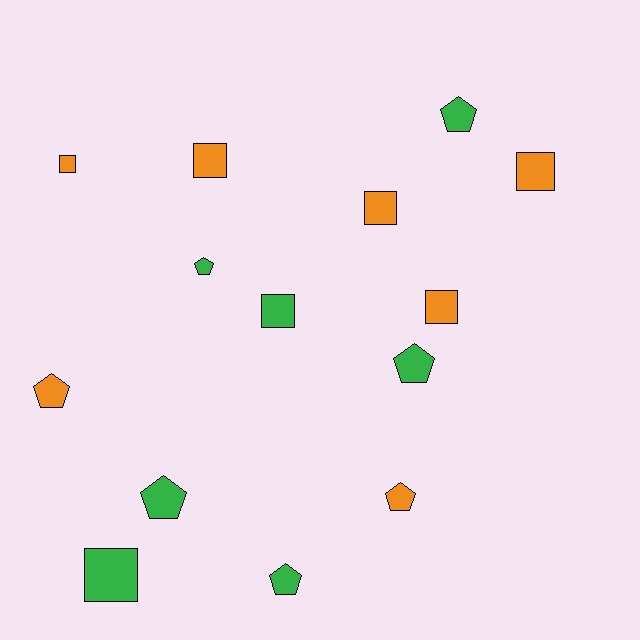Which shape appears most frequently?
Square, with 7 objects.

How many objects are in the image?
There are 14 objects.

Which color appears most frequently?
Orange, with 7 objects.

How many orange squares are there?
There are 5 orange squares.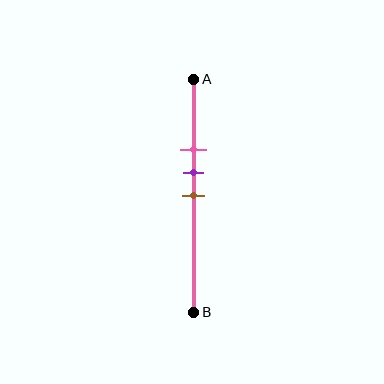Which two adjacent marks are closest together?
The purple and brown marks are the closest adjacent pair.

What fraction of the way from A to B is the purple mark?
The purple mark is approximately 40% (0.4) of the way from A to B.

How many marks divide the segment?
There are 3 marks dividing the segment.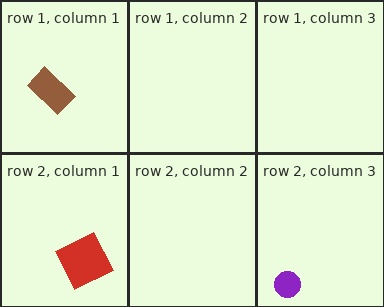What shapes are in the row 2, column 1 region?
The red square.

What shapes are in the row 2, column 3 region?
The purple circle.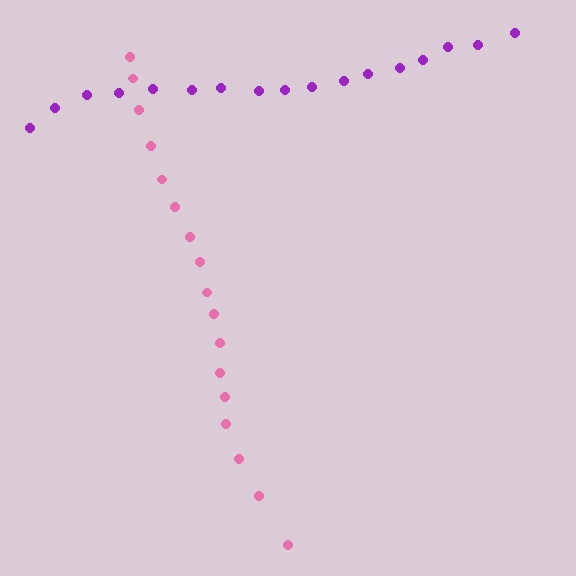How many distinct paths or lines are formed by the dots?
There are 2 distinct paths.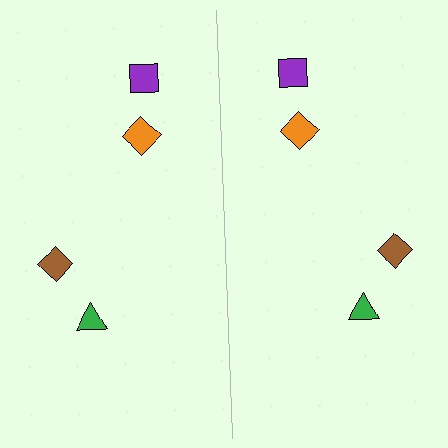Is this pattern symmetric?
Yes, this pattern has bilateral (reflection) symmetry.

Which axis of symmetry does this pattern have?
The pattern has a vertical axis of symmetry running through the center of the image.